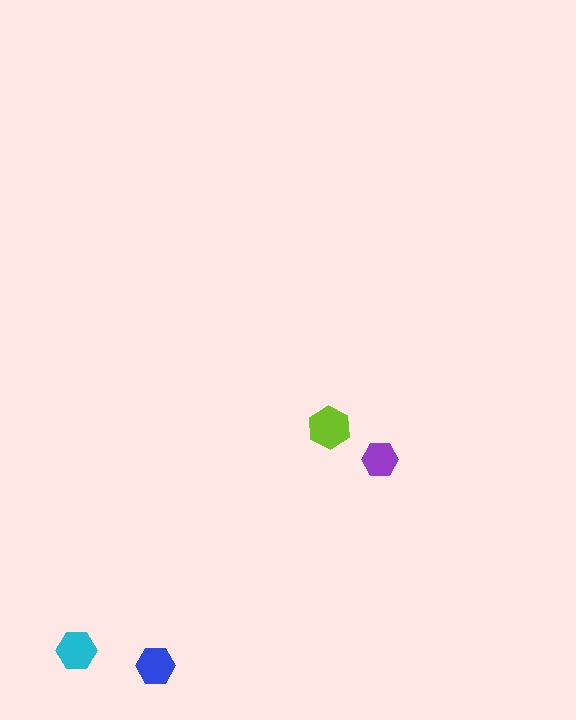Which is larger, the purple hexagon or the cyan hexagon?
The cyan one.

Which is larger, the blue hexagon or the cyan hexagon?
The cyan one.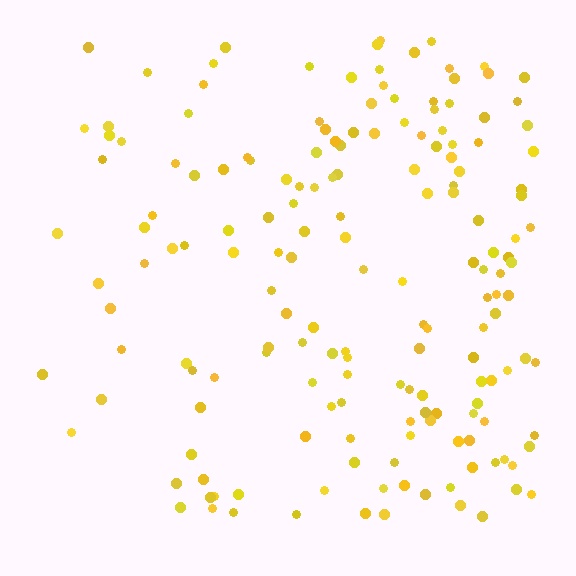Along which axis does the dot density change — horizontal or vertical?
Horizontal.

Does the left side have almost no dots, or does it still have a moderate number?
Still a moderate number, just noticeably fewer than the right.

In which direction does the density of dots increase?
From left to right, with the right side densest.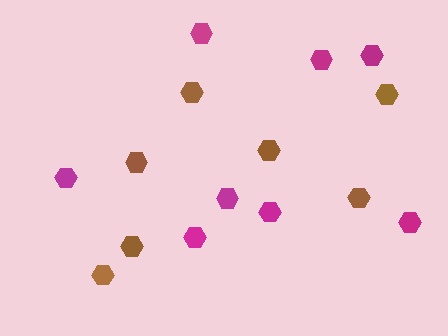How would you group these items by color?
There are 2 groups: one group of magenta hexagons (8) and one group of brown hexagons (7).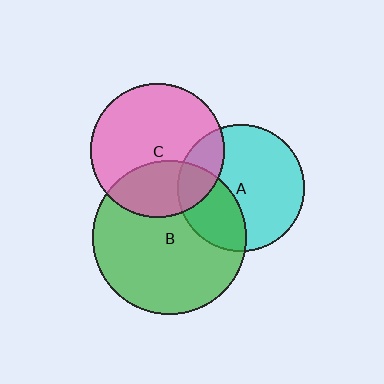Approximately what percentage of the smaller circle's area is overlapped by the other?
Approximately 20%.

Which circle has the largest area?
Circle B (green).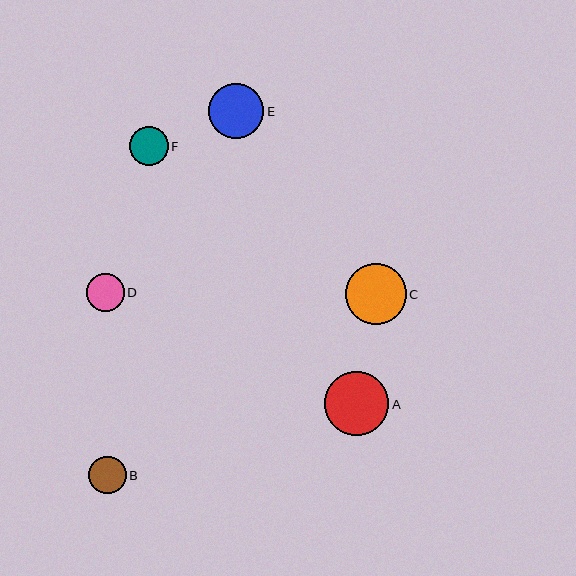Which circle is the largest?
Circle A is the largest with a size of approximately 64 pixels.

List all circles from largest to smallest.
From largest to smallest: A, C, E, F, D, B.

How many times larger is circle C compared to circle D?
Circle C is approximately 1.6 times the size of circle D.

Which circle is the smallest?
Circle B is the smallest with a size of approximately 38 pixels.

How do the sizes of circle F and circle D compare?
Circle F and circle D are approximately the same size.